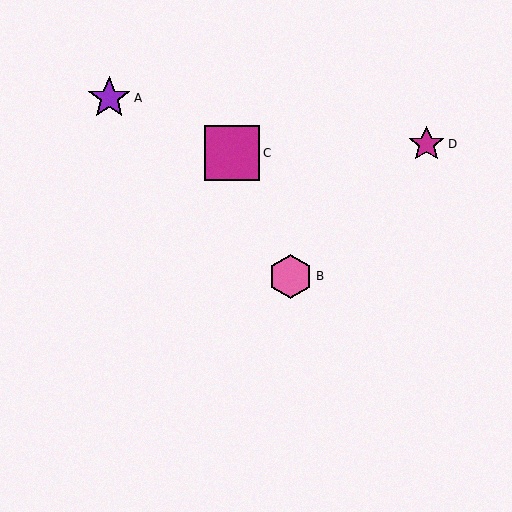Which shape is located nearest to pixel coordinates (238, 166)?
The magenta square (labeled C) at (232, 153) is nearest to that location.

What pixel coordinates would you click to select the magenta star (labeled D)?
Click at (427, 144) to select the magenta star D.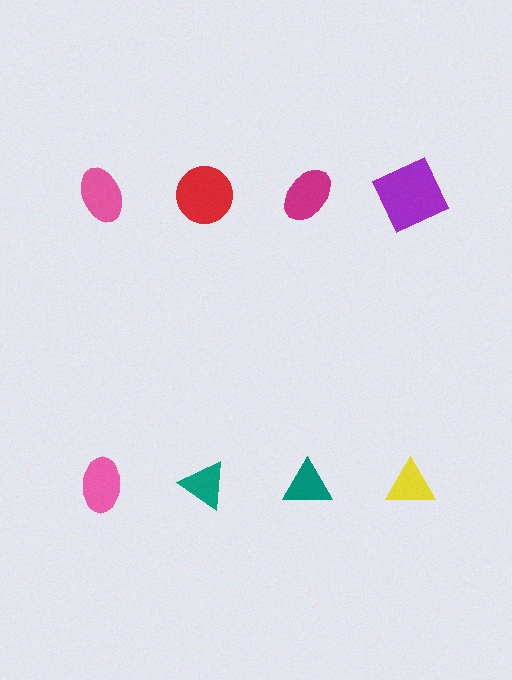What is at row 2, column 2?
A teal triangle.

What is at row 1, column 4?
A purple square.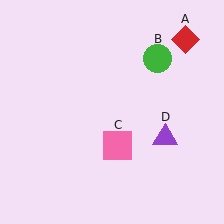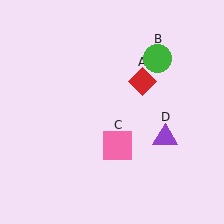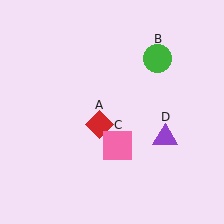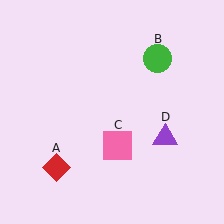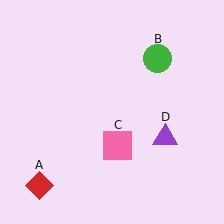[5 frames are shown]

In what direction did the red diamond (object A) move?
The red diamond (object A) moved down and to the left.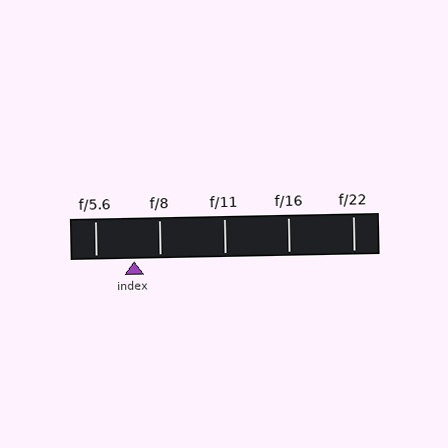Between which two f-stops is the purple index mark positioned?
The index mark is between f/5.6 and f/8.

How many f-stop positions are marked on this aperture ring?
There are 5 f-stop positions marked.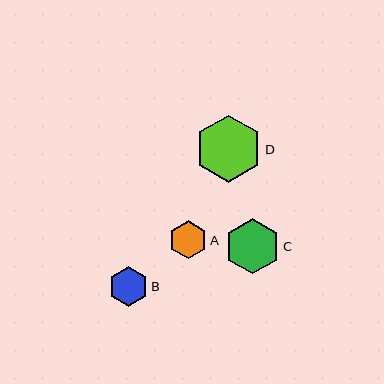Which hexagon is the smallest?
Hexagon A is the smallest with a size of approximately 38 pixels.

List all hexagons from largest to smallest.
From largest to smallest: D, C, B, A.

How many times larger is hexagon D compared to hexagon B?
Hexagon D is approximately 1.7 times the size of hexagon B.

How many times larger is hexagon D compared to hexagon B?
Hexagon D is approximately 1.7 times the size of hexagon B.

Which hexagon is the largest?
Hexagon D is the largest with a size of approximately 68 pixels.